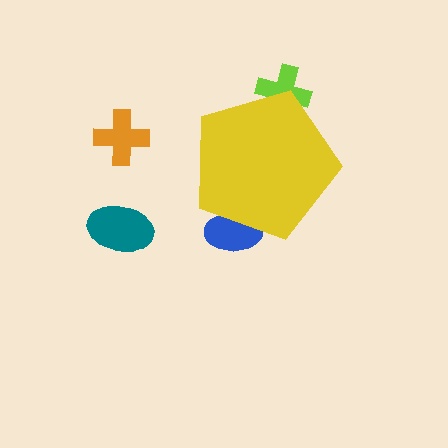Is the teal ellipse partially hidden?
No, the teal ellipse is fully visible.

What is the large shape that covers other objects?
A yellow pentagon.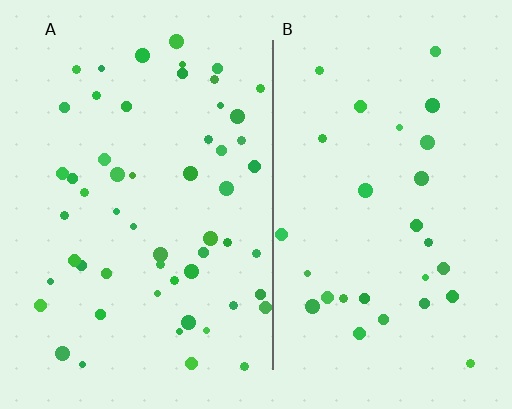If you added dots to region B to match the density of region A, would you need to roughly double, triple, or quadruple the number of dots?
Approximately double.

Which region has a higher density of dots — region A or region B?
A (the left).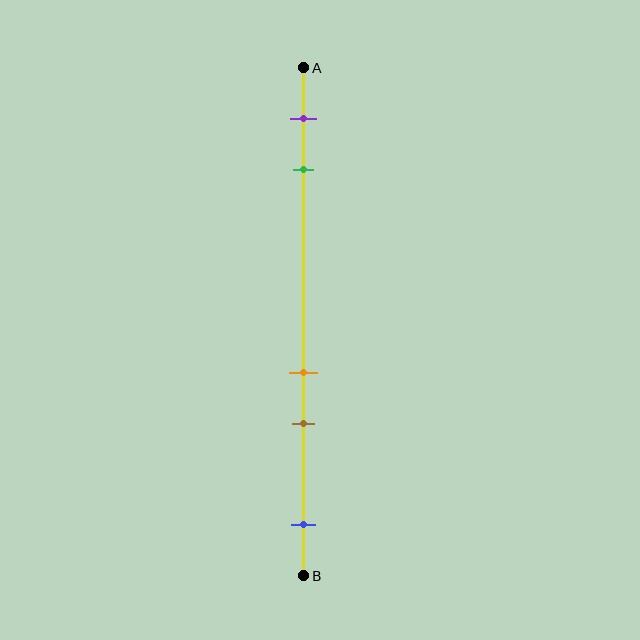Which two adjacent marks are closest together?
The orange and brown marks are the closest adjacent pair.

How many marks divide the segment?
There are 5 marks dividing the segment.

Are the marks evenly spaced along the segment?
No, the marks are not evenly spaced.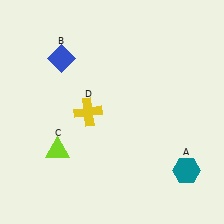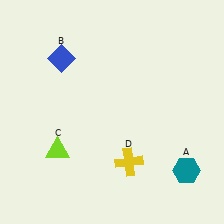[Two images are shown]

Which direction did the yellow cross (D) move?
The yellow cross (D) moved down.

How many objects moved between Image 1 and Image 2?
1 object moved between the two images.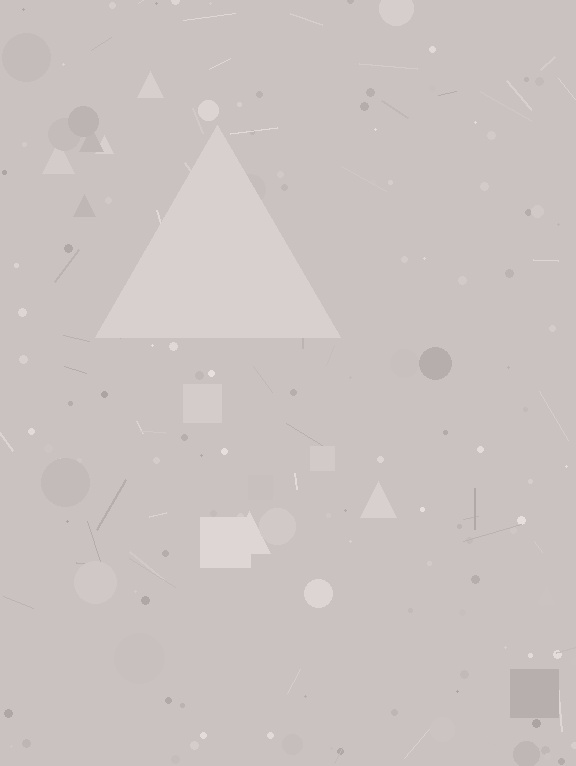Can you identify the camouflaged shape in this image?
The camouflaged shape is a triangle.